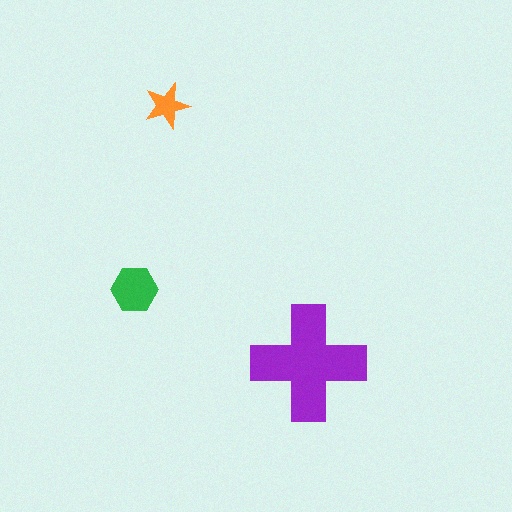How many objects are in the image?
There are 3 objects in the image.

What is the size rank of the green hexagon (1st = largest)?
2nd.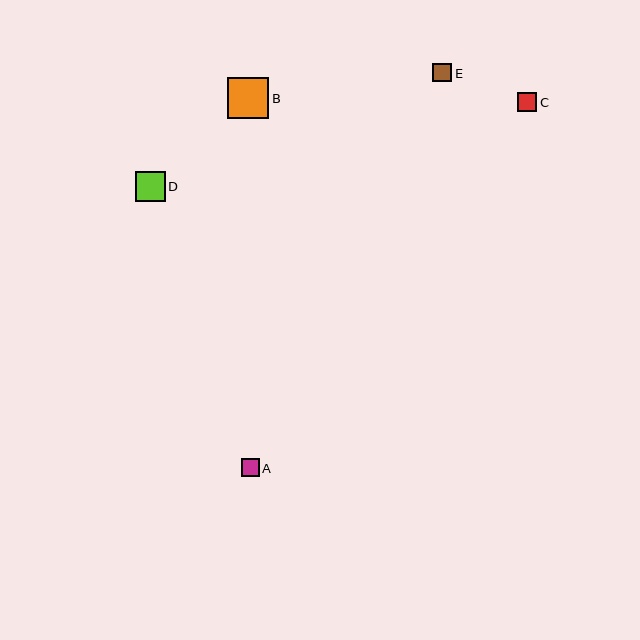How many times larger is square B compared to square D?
Square B is approximately 1.3 times the size of square D.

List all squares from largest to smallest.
From largest to smallest: B, D, C, E, A.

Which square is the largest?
Square B is the largest with a size of approximately 41 pixels.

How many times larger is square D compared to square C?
Square D is approximately 1.6 times the size of square C.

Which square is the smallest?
Square A is the smallest with a size of approximately 18 pixels.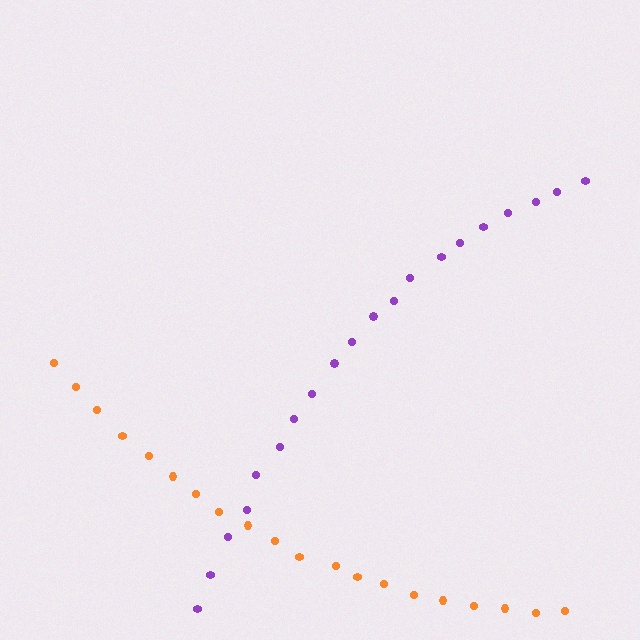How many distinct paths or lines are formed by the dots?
There are 2 distinct paths.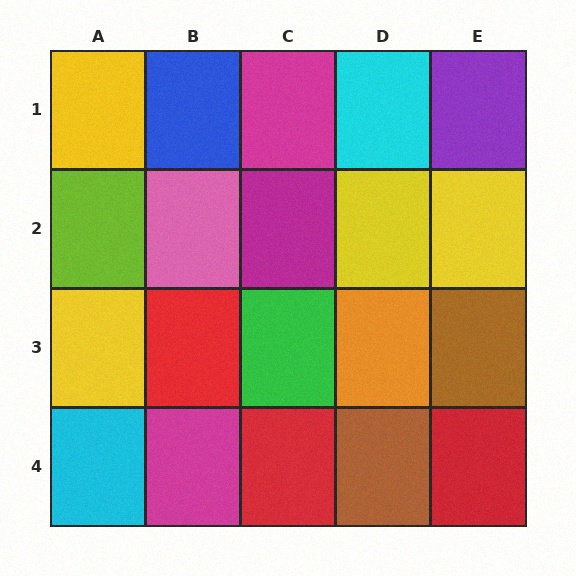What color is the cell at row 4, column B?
Magenta.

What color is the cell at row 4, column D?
Brown.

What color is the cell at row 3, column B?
Red.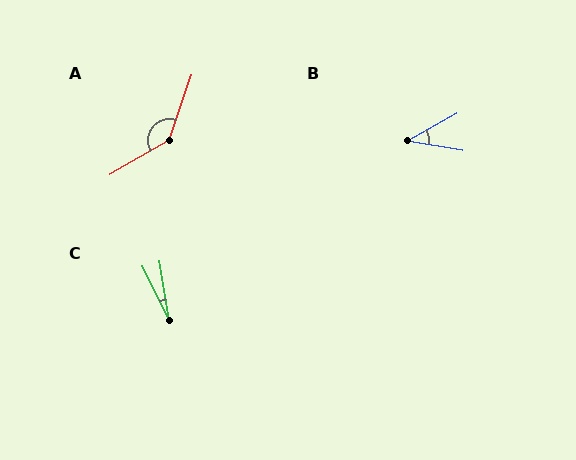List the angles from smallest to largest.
C (17°), B (39°), A (139°).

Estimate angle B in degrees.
Approximately 39 degrees.